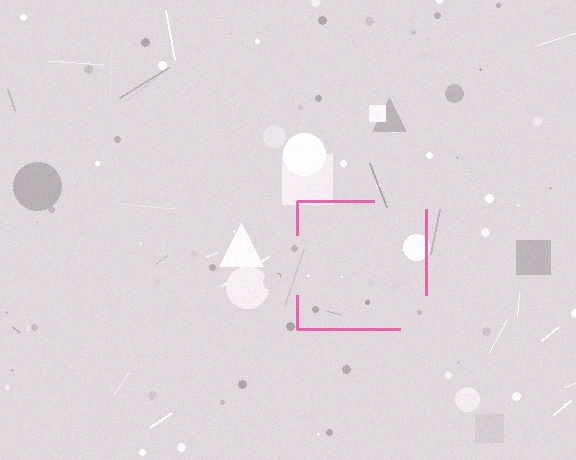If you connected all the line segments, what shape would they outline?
They would outline a square.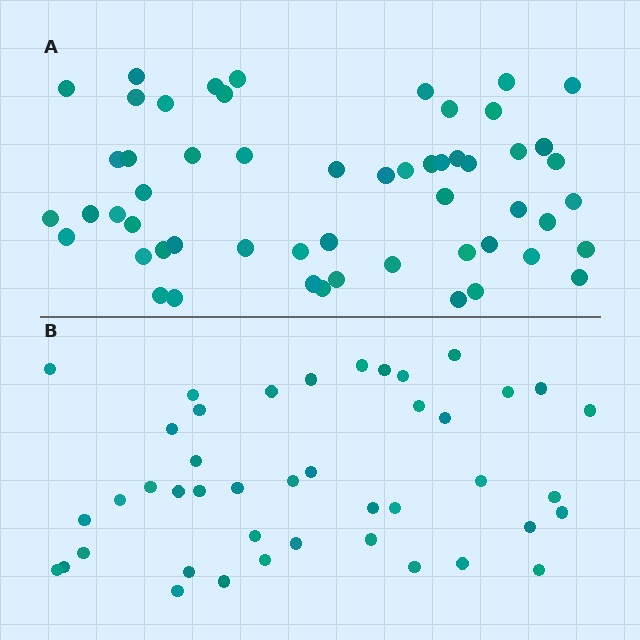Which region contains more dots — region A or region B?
Region A (the top region) has more dots.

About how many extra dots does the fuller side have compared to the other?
Region A has roughly 12 or so more dots than region B.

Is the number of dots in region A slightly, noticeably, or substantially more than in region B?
Region A has noticeably more, but not dramatically so. The ratio is roughly 1.3 to 1.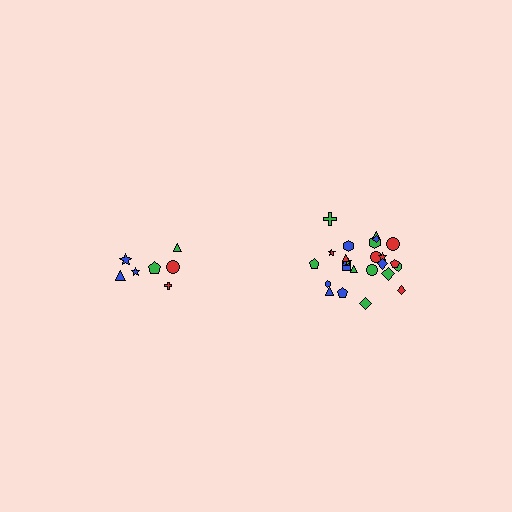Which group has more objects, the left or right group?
The right group.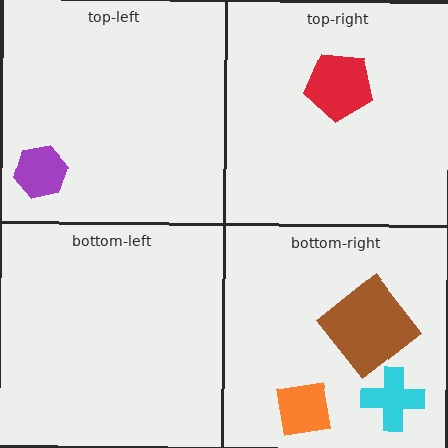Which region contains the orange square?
The bottom-right region.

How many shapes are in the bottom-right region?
3.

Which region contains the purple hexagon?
The top-left region.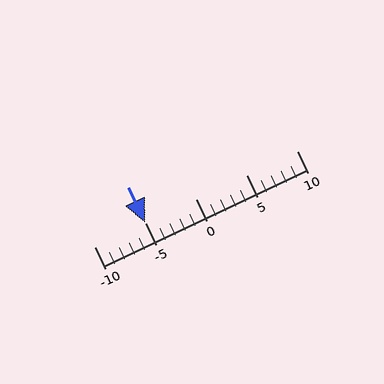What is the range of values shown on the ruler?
The ruler shows values from -10 to 10.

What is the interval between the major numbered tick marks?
The major tick marks are spaced 5 units apart.